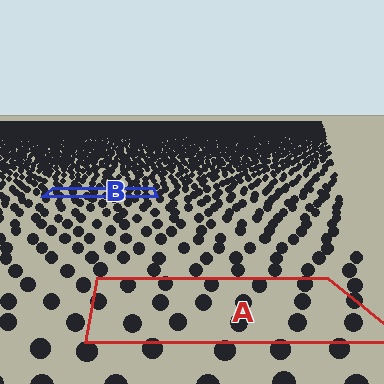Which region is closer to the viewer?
Region A is closer. The texture elements there are larger and more spread out.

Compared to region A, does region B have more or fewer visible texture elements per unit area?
Region B has more texture elements per unit area — they are packed more densely because it is farther away.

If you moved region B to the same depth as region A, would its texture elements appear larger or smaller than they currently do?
They would appear larger. At a closer depth, the same texture elements are projected at a bigger on-screen size.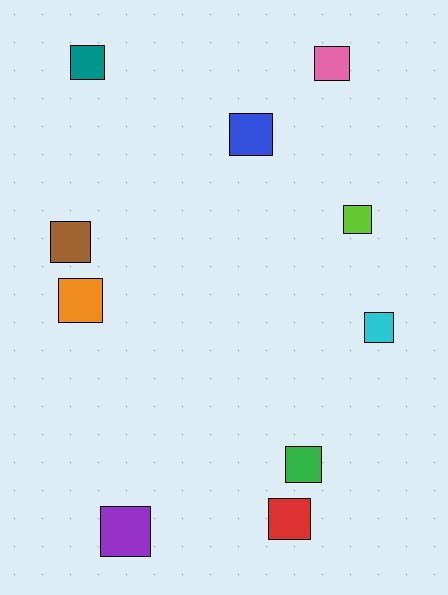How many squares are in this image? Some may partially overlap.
There are 10 squares.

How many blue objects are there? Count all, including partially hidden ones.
There is 1 blue object.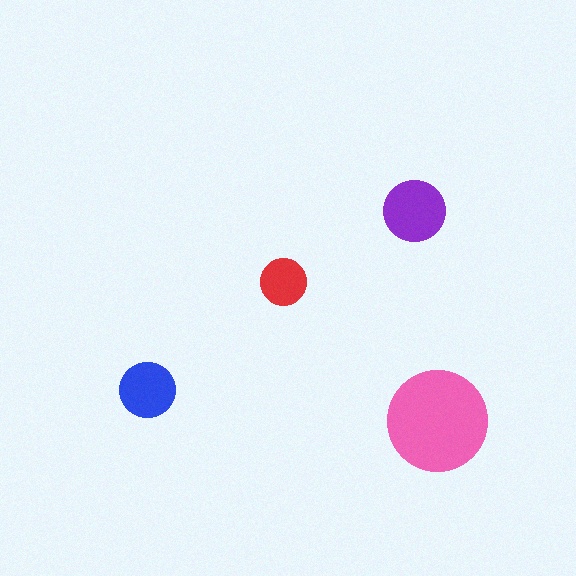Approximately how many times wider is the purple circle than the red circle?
About 1.5 times wider.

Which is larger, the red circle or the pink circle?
The pink one.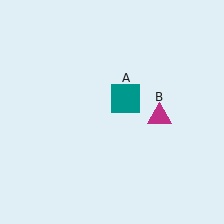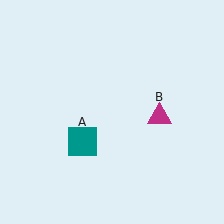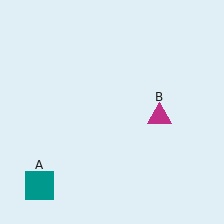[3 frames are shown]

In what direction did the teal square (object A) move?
The teal square (object A) moved down and to the left.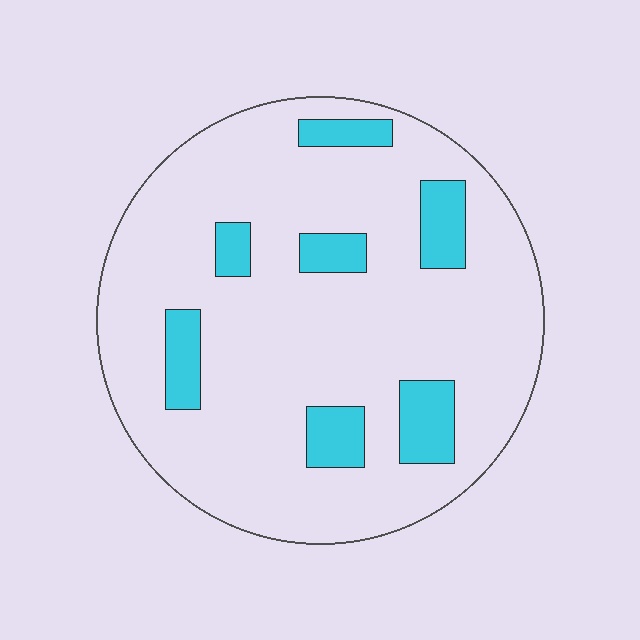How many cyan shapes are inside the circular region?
7.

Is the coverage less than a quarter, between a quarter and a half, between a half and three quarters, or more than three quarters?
Less than a quarter.